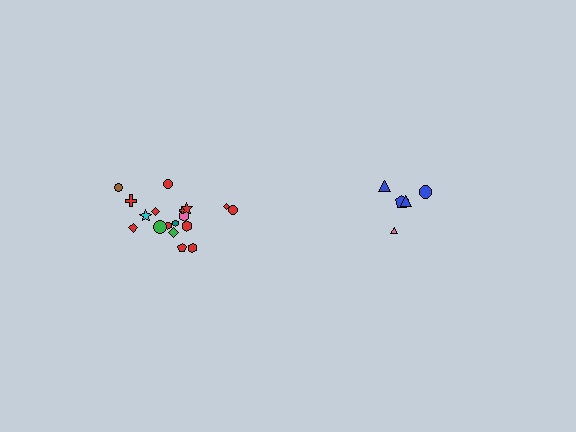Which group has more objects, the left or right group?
The left group.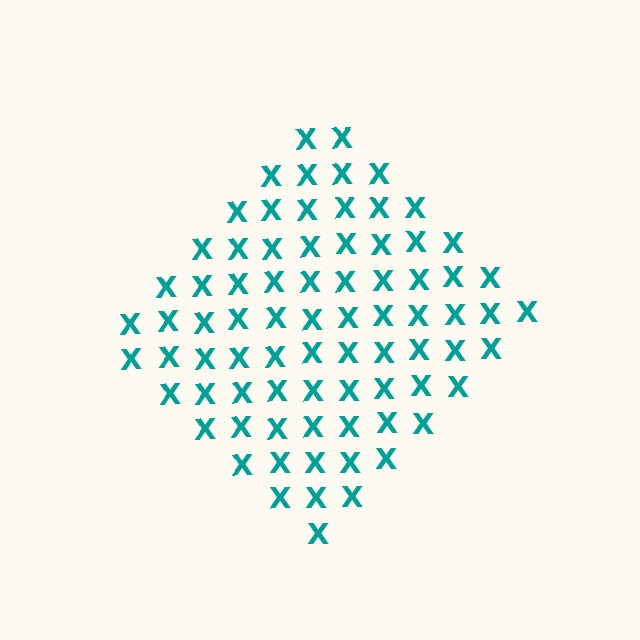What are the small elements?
The small elements are letter X's.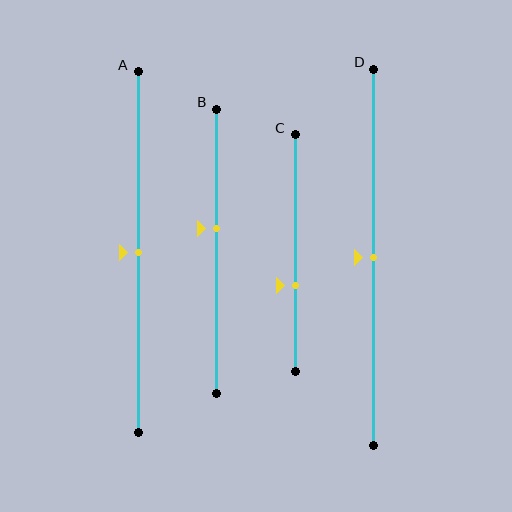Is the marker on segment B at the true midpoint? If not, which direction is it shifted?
No, the marker on segment B is shifted upward by about 8% of the segment length.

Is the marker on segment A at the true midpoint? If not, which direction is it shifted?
Yes, the marker on segment A is at the true midpoint.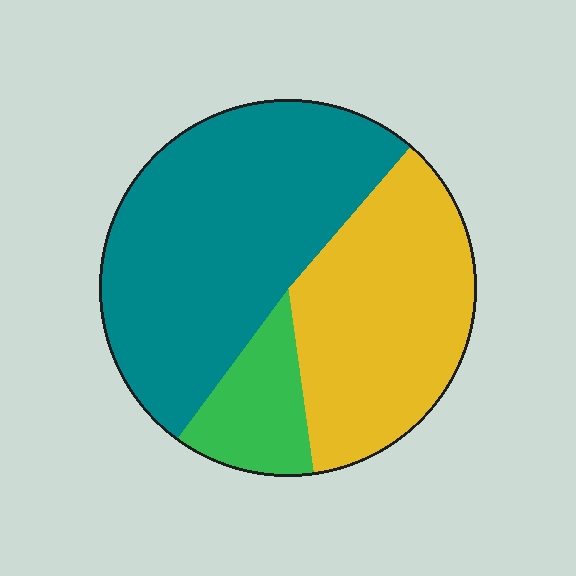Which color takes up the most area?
Teal, at roughly 50%.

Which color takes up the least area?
Green, at roughly 10%.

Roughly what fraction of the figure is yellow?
Yellow covers around 35% of the figure.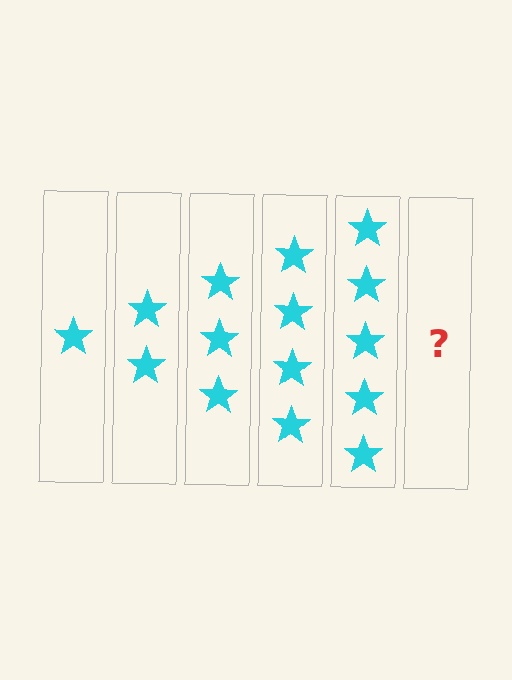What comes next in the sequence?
The next element should be 6 stars.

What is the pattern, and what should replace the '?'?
The pattern is that each step adds one more star. The '?' should be 6 stars.